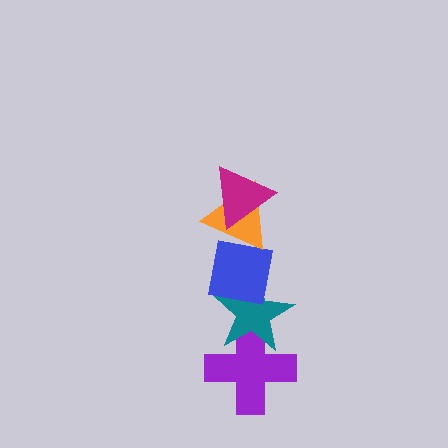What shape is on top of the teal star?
The blue square is on top of the teal star.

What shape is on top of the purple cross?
The teal star is on top of the purple cross.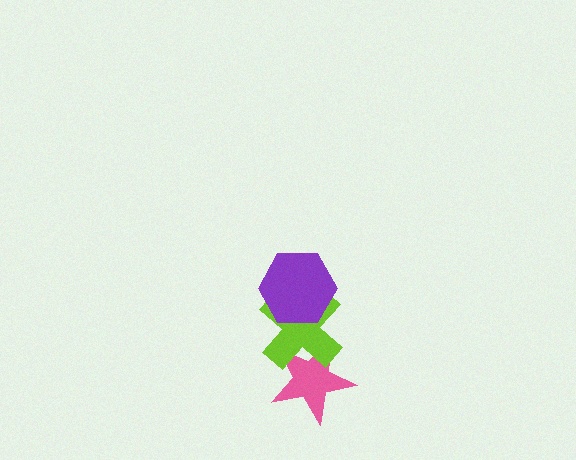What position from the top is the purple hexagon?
The purple hexagon is 1st from the top.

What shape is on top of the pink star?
The lime cross is on top of the pink star.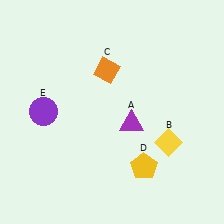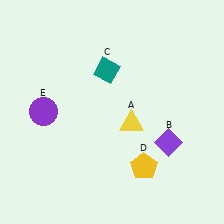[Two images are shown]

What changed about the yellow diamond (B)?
In Image 1, B is yellow. In Image 2, it changed to purple.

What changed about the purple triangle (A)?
In Image 1, A is purple. In Image 2, it changed to yellow.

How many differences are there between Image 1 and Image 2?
There are 3 differences between the two images.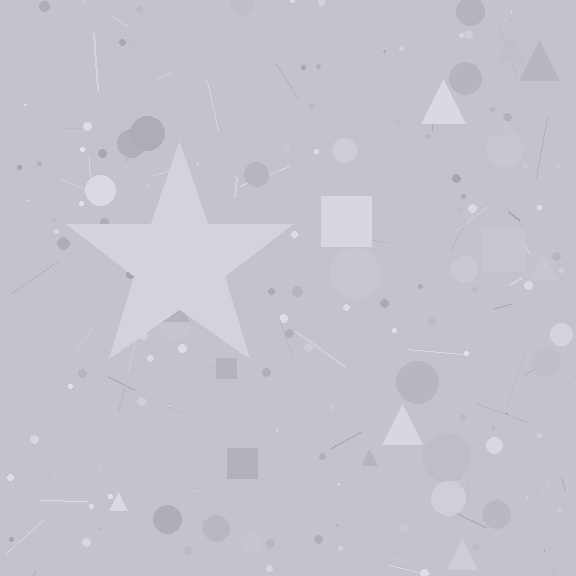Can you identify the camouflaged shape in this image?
The camouflaged shape is a star.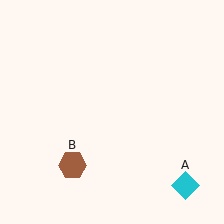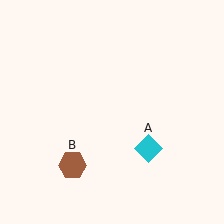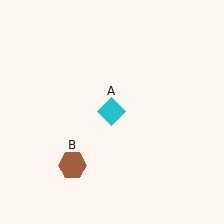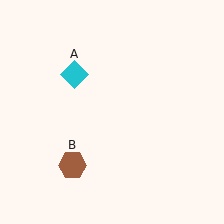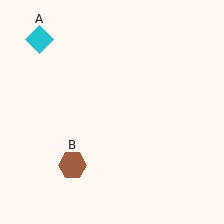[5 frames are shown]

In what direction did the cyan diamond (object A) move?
The cyan diamond (object A) moved up and to the left.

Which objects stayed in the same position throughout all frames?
Brown hexagon (object B) remained stationary.